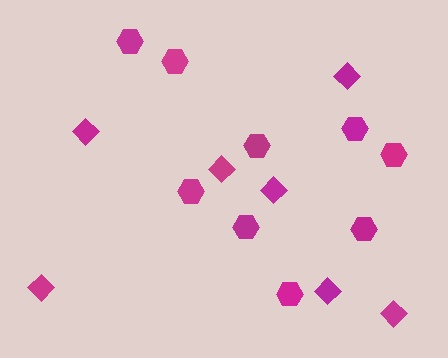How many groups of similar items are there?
There are 2 groups: one group of diamonds (7) and one group of hexagons (9).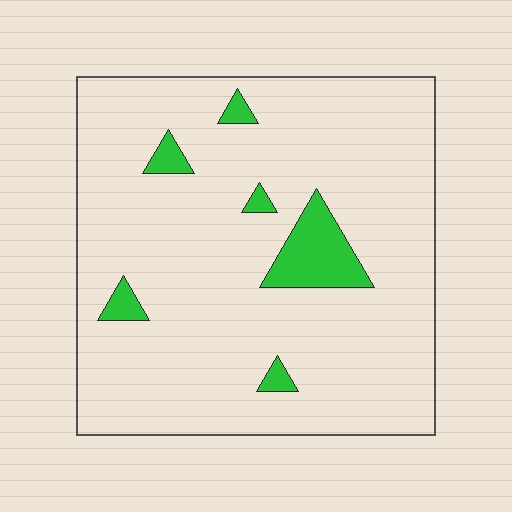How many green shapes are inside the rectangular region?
6.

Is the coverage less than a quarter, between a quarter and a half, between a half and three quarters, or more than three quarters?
Less than a quarter.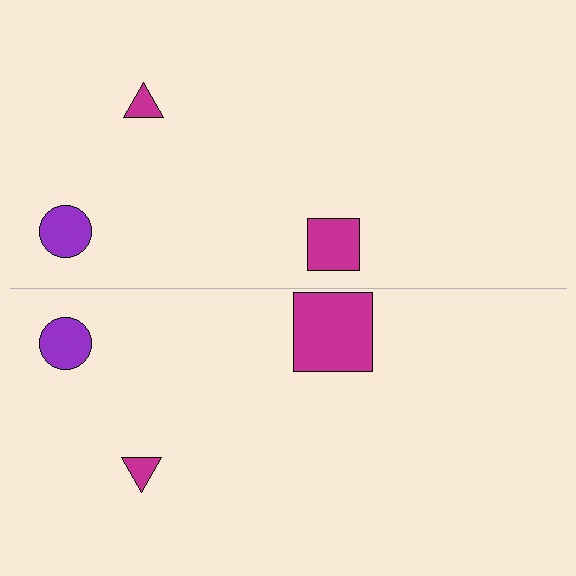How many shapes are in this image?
There are 6 shapes in this image.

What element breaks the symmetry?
The magenta square on the bottom side has a different size than its mirror counterpart.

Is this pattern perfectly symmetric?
No, the pattern is not perfectly symmetric. The magenta square on the bottom side has a different size than its mirror counterpart.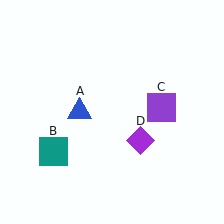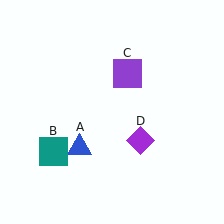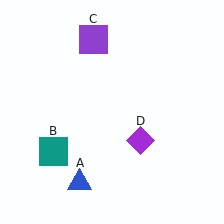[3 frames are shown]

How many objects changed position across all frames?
2 objects changed position: blue triangle (object A), purple square (object C).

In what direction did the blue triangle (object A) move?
The blue triangle (object A) moved down.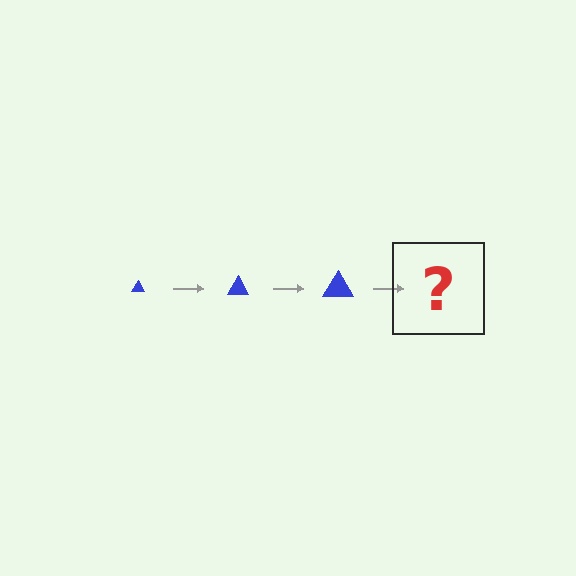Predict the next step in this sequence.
The next step is a blue triangle, larger than the previous one.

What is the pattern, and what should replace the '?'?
The pattern is that the triangle gets progressively larger each step. The '?' should be a blue triangle, larger than the previous one.